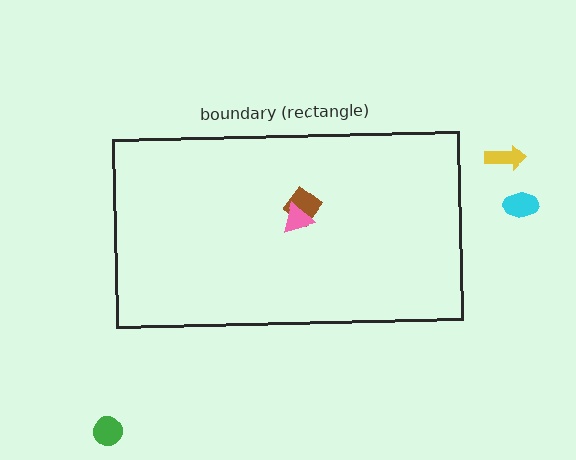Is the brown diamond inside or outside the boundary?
Inside.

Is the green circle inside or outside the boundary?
Outside.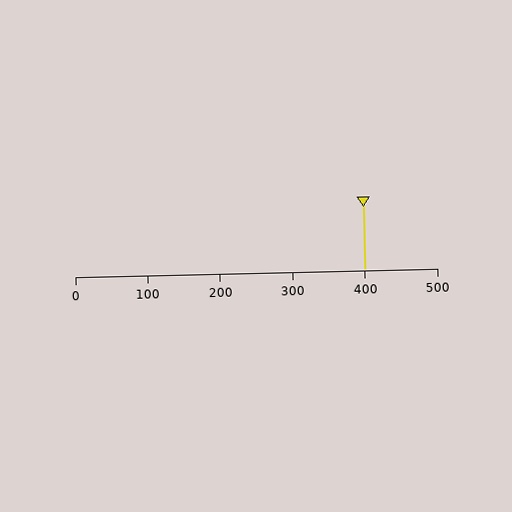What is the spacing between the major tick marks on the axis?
The major ticks are spaced 100 apart.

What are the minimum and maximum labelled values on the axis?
The axis runs from 0 to 500.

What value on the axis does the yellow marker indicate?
The marker indicates approximately 400.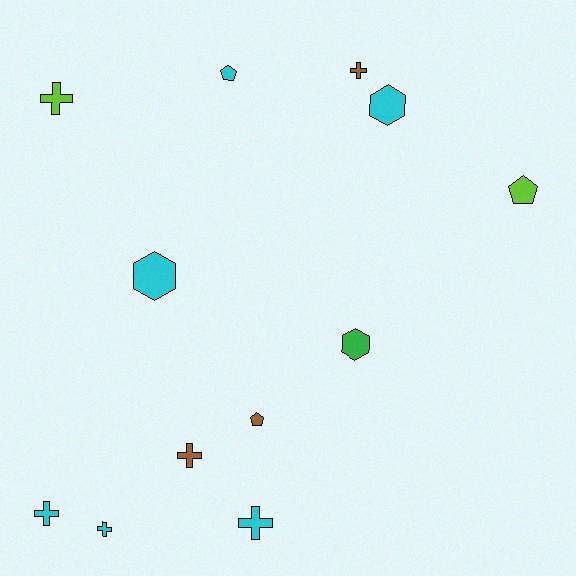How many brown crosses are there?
There are 2 brown crosses.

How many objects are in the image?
There are 12 objects.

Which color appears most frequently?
Cyan, with 6 objects.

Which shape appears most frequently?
Cross, with 6 objects.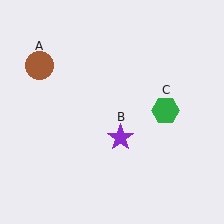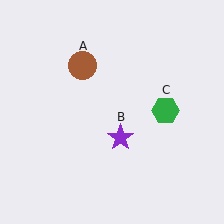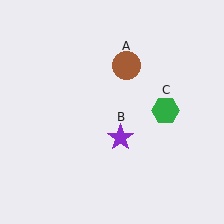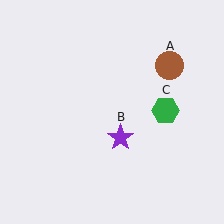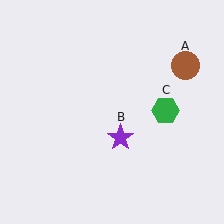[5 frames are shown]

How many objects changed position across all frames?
1 object changed position: brown circle (object A).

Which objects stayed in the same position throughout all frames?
Purple star (object B) and green hexagon (object C) remained stationary.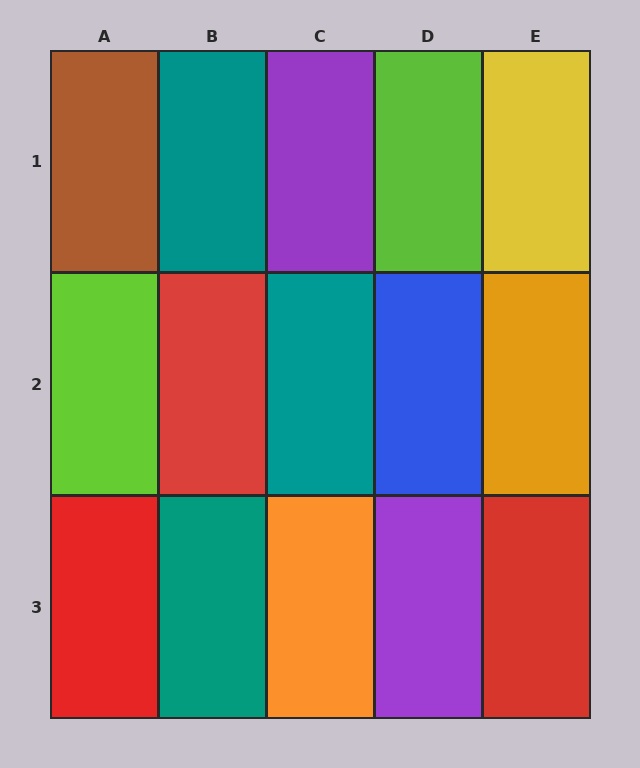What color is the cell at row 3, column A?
Red.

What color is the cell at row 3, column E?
Red.